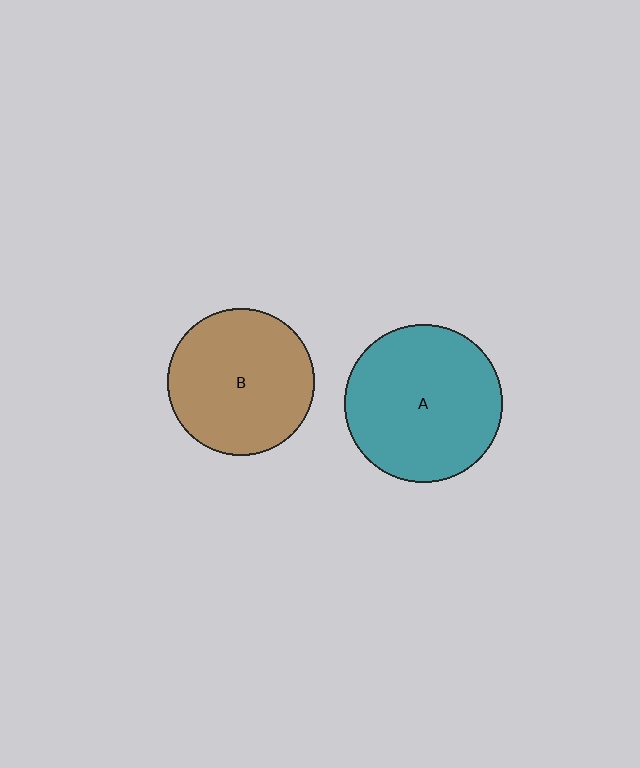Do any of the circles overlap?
No, none of the circles overlap.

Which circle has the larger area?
Circle A (teal).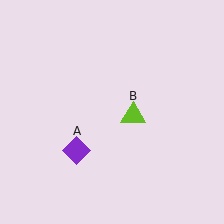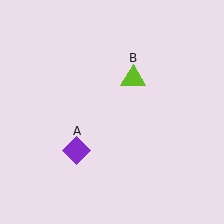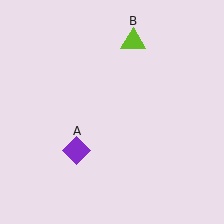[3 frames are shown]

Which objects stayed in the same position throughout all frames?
Purple diamond (object A) remained stationary.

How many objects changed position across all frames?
1 object changed position: lime triangle (object B).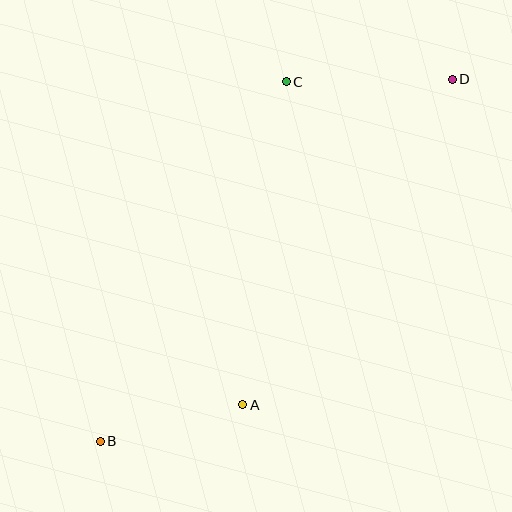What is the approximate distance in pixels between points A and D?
The distance between A and D is approximately 387 pixels.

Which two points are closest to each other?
Points A and B are closest to each other.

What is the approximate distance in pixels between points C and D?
The distance between C and D is approximately 166 pixels.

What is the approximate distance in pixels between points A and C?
The distance between A and C is approximately 326 pixels.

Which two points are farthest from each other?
Points B and D are farthest from each other.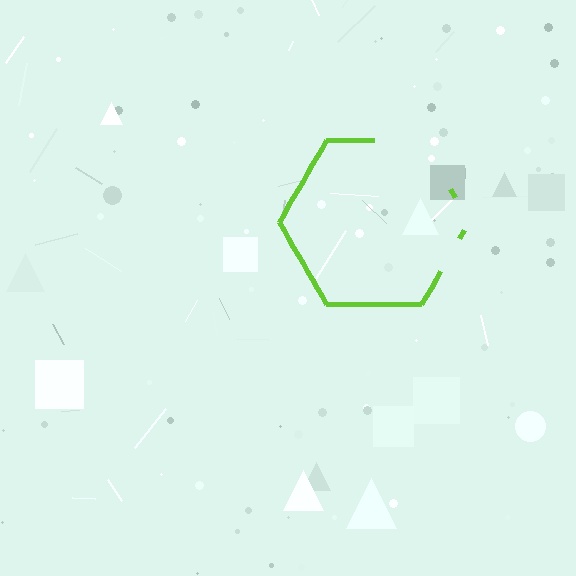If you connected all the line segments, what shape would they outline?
They would outline a hexagon.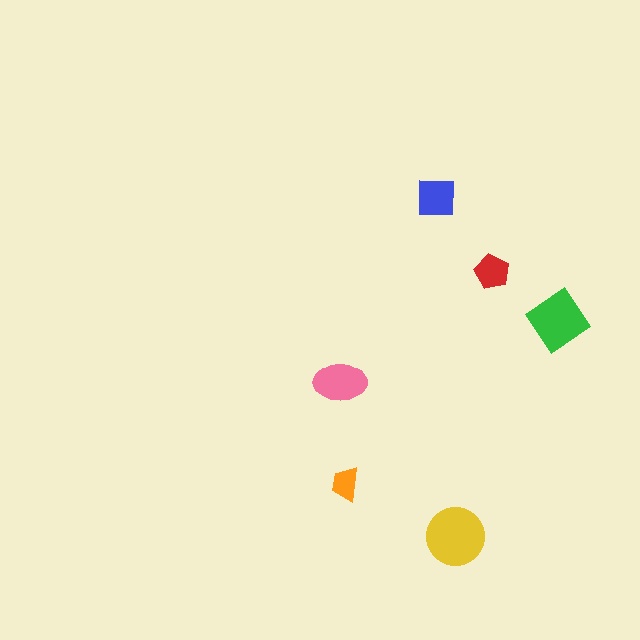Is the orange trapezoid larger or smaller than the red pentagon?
Smaller.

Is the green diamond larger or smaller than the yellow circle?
Smaller.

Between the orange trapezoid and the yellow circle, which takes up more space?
The yellow circle.